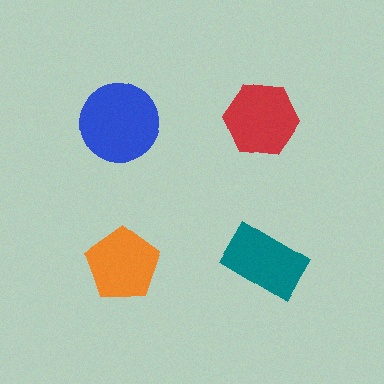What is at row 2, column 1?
An orange pentagon.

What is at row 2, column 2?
A teal rectangle.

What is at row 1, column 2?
A red hexagon.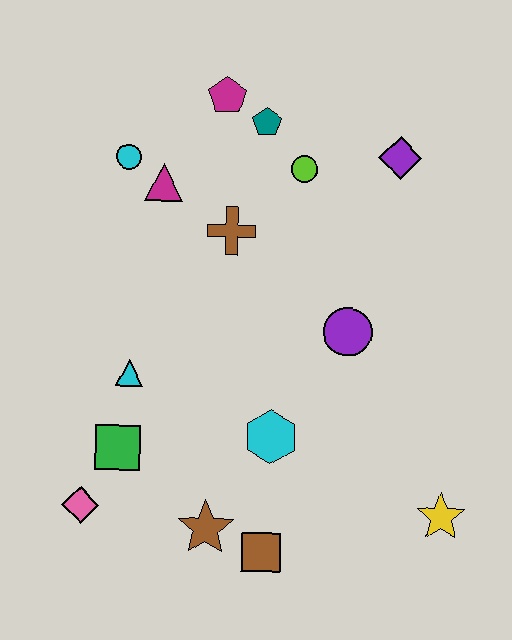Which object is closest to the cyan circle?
The magenta triangle is closest to the cyan circle.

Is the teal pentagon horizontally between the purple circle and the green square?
Yes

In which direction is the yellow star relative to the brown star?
The yellow star is to the right of the brown star.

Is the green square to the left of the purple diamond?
Yes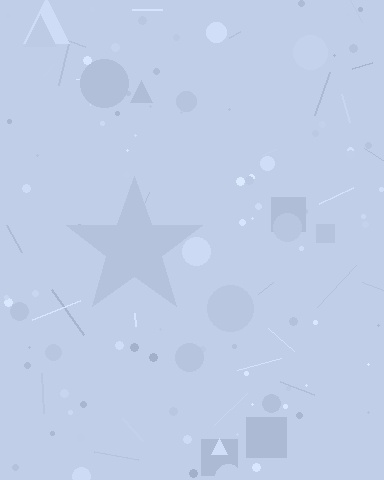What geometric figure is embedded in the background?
A star is embedded in the background.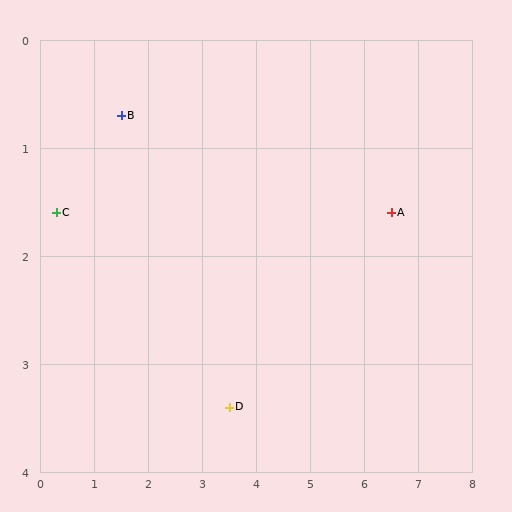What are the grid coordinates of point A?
Point A is at approximately (6.5, 1.6).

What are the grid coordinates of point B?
Point B is at approximately (1.5, 0.7).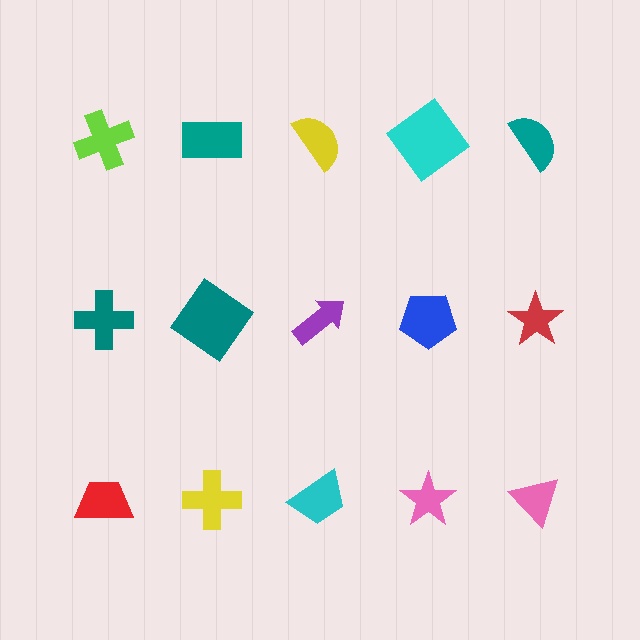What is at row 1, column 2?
A teal rectangle.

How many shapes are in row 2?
5 shapes.